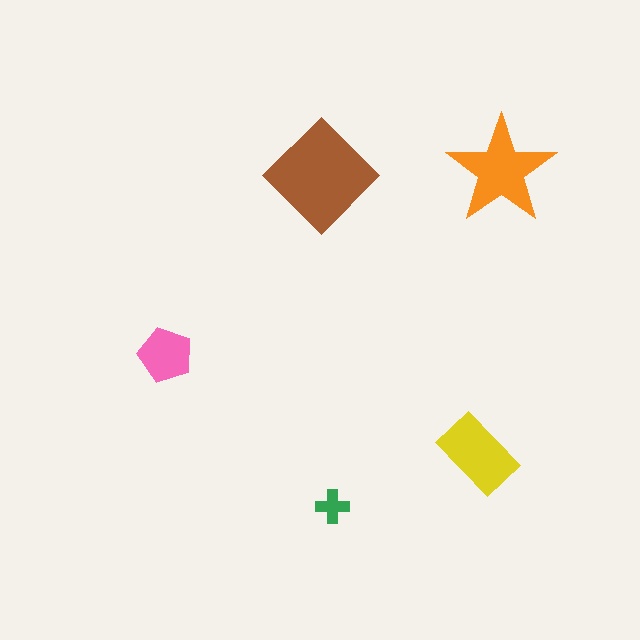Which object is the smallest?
The green cross.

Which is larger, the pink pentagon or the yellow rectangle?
The yellow rectangle.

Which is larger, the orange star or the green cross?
The orange star.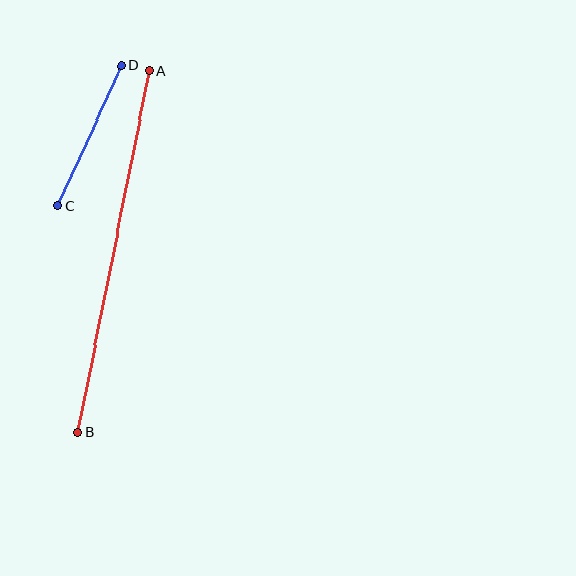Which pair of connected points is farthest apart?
Points A and B are farthest apart.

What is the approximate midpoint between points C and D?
The midpoint is at approximately (90, 136) pixels.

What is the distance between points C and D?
The distance is approximately 154 pixels.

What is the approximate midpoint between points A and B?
The midpoint is at approximately (114, 252) pixels.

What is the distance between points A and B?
The distance is approximately 368 pixels.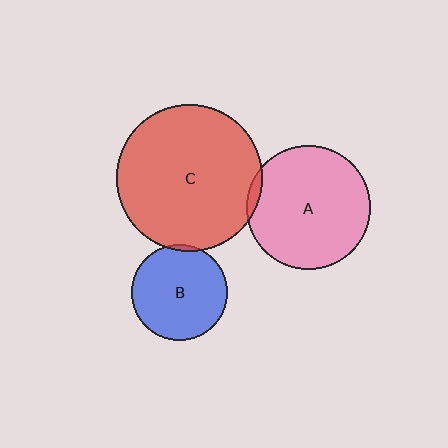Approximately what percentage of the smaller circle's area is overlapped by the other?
Approximately 5%.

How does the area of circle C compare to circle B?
Approximately 2.3 times.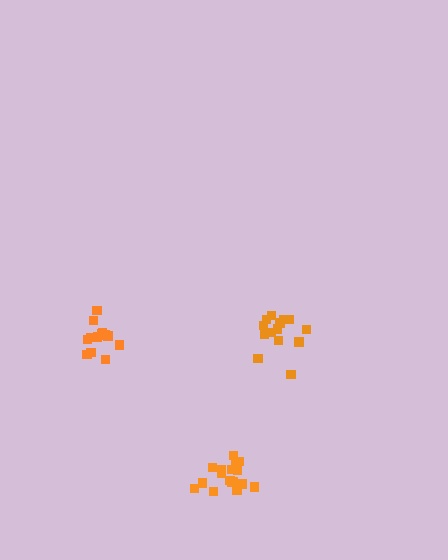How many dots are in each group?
Group 1: 18 dots, Group 2: 13 dots, Group 3: 14 dots (45 total).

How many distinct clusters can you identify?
There are 3 distinct clusters.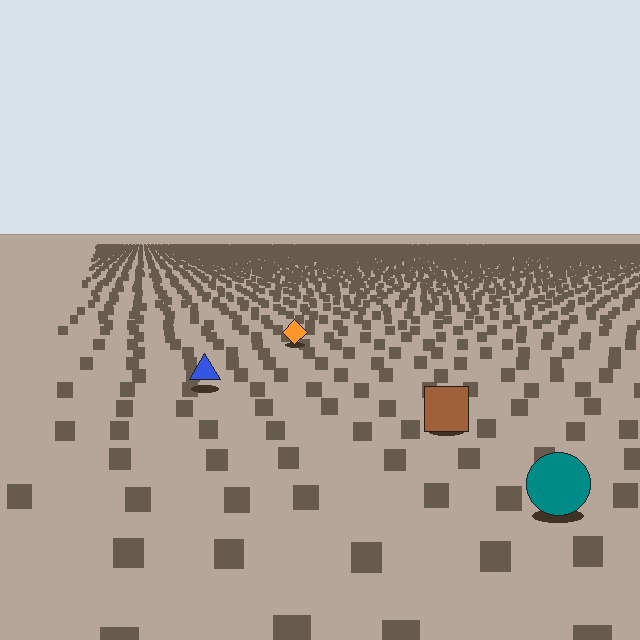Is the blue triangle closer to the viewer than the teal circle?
No. The teal circle is closer — you can tell from the texture gradient: the ground texture is coarser near it.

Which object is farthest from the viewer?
The orange diamond is farthest from the viewer. It appears smaller and the ground texture around it is denser.